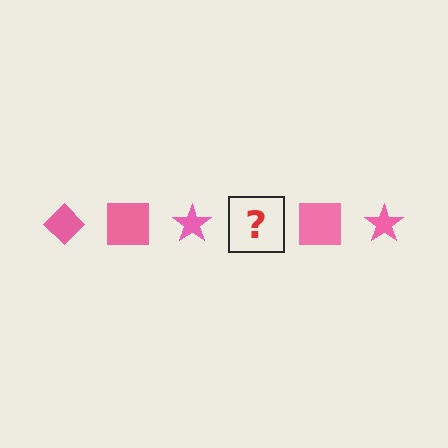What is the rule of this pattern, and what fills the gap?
The rule is that the pattern cycles through diamond, square, star shapes in pink. The gap should be filled with a pink diamond.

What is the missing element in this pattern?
The missing element is a pink diamond.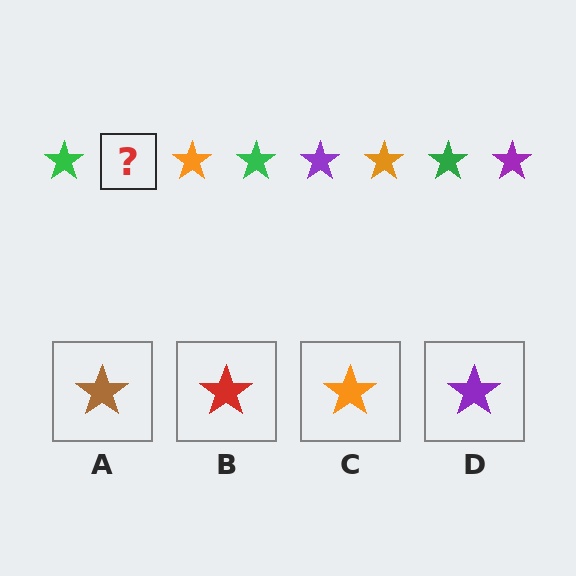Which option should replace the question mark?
Option D.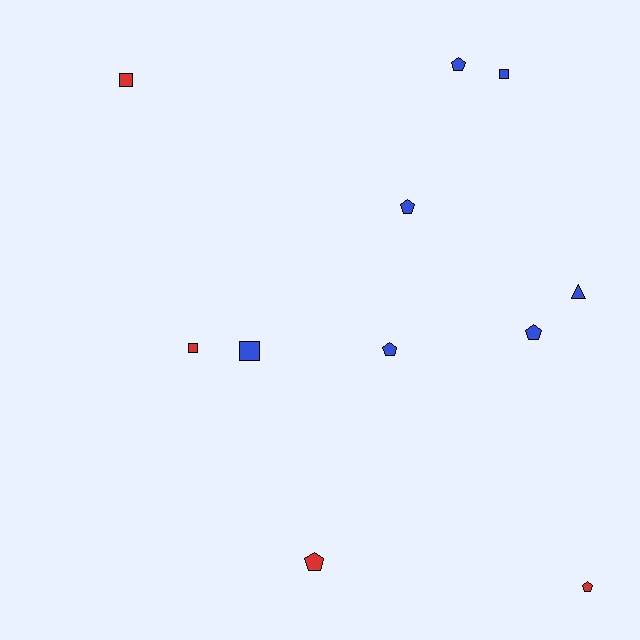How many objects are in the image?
There are 11 objects.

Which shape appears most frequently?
Pentagon, with 6 objects.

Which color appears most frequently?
Blue, with 7 objects.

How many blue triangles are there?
There is 1 blue triangle.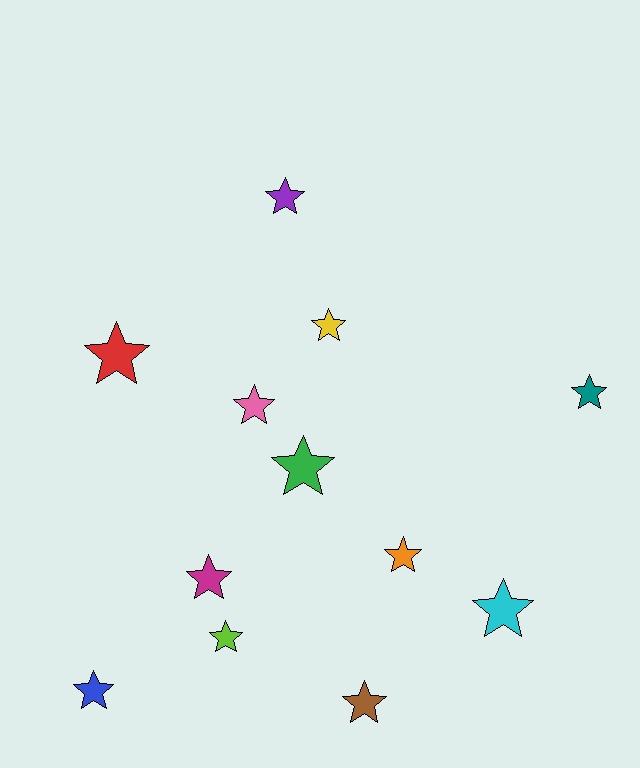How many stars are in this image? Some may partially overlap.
There are 12 stars.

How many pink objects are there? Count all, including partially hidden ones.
There is 1 pink object.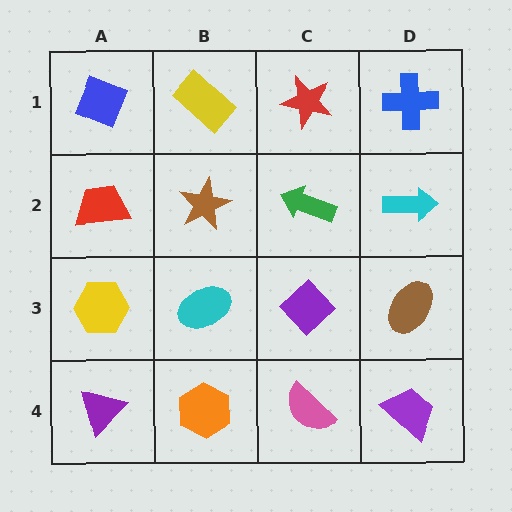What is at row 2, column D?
A cyan arrow.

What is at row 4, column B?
An orange hexagon.